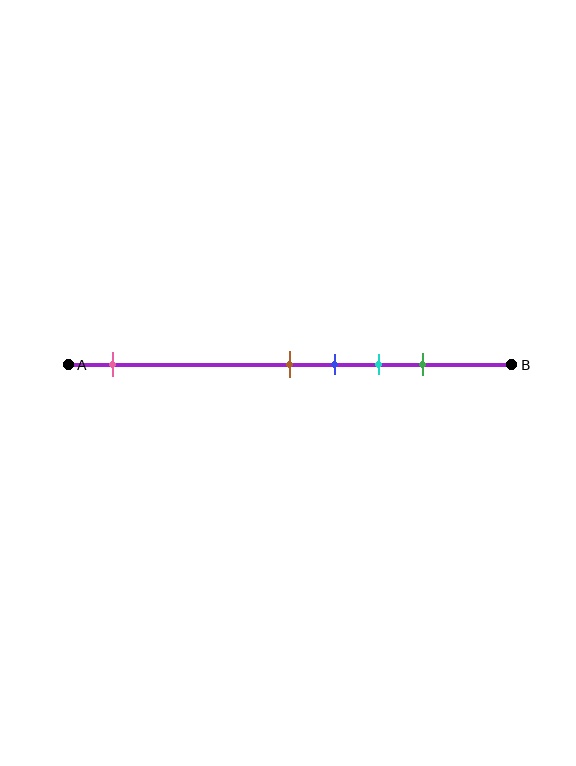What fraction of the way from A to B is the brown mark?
The brown mark is approximately 50% (0.5) of the way from A to B.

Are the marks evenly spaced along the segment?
No, the marks are not evenly spaced.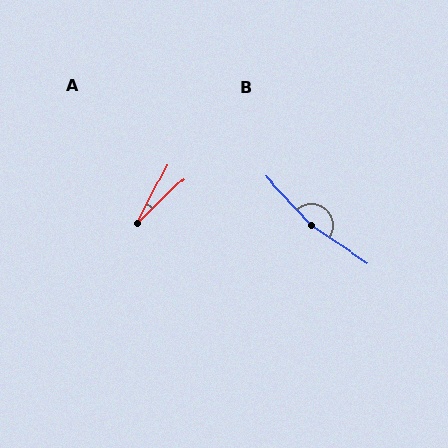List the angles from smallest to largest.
A (18°), B (167°).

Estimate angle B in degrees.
Approximately 167 degrees.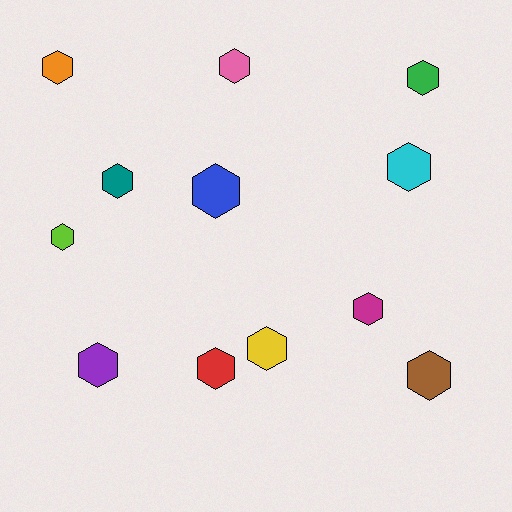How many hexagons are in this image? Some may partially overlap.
There are 12 hexagons.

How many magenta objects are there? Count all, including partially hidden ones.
There is 1 magenta object.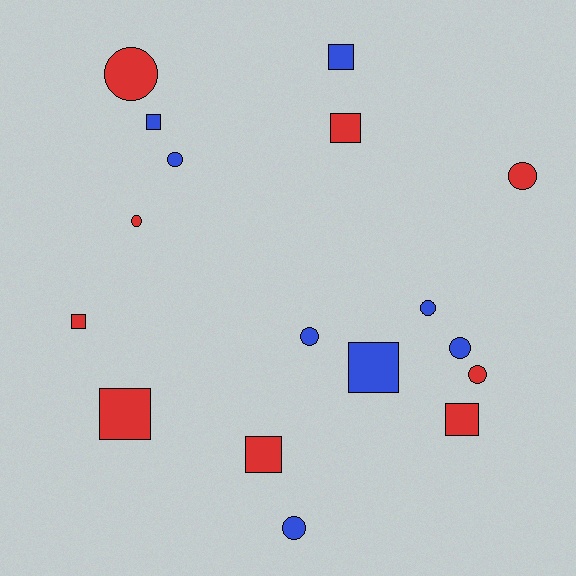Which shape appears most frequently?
Circle, with 9 objects.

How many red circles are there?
There are 4 red circles.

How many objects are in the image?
There are 17 objects.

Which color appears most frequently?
Red, with 9 objects.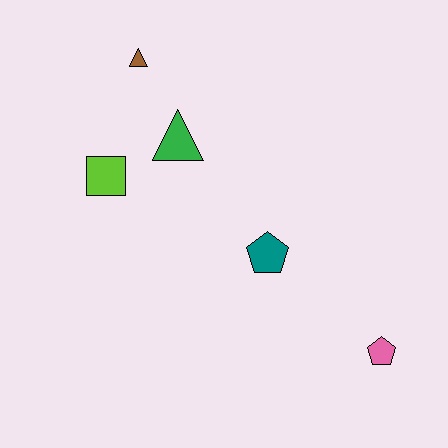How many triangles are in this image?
There are 2 triangles.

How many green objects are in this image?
There is 1 green object.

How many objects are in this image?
There are 5 objects.